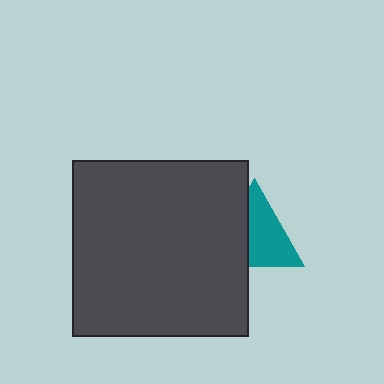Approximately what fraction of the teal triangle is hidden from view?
Roughly 41% of the teal triangle is hidden behind the dark gray square.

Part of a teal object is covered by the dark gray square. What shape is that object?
It is a triangle.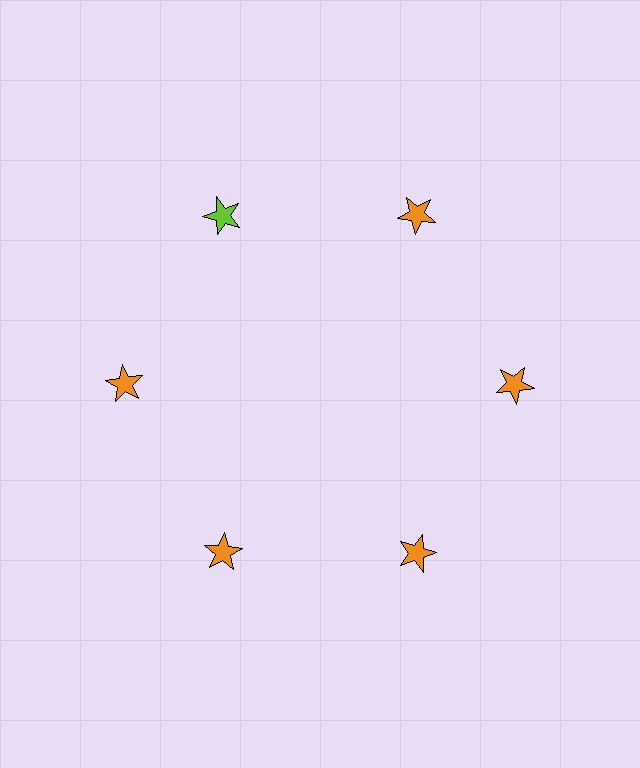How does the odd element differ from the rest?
It has a different color: lime instead of orange.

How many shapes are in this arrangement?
There are 6 shapes arranged in a ring pattern.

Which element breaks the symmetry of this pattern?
The lime star at roughly the 11 o'clock position breaks the symmetry. All other shapes are orange stars.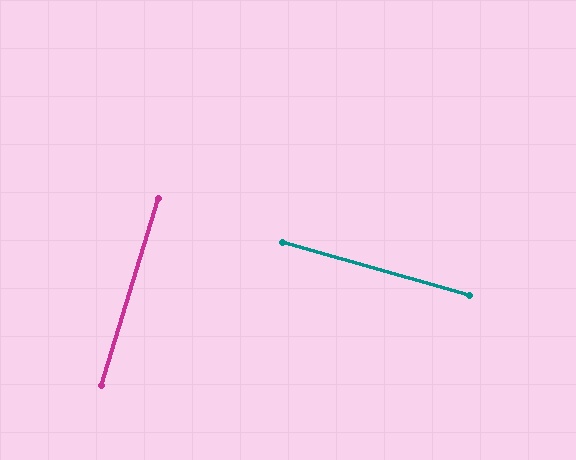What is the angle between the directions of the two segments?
Approximately 89 degrees.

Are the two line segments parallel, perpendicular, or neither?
Perpendicular — they meet at approximately 89°.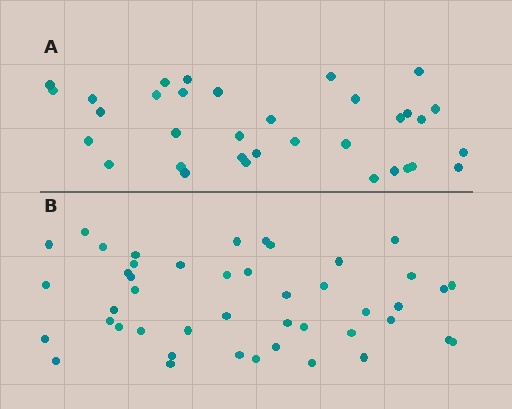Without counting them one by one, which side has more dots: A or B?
Region B (the bottom region) has more dots.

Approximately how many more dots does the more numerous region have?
Region B has roughly 12 or so more dots than region A.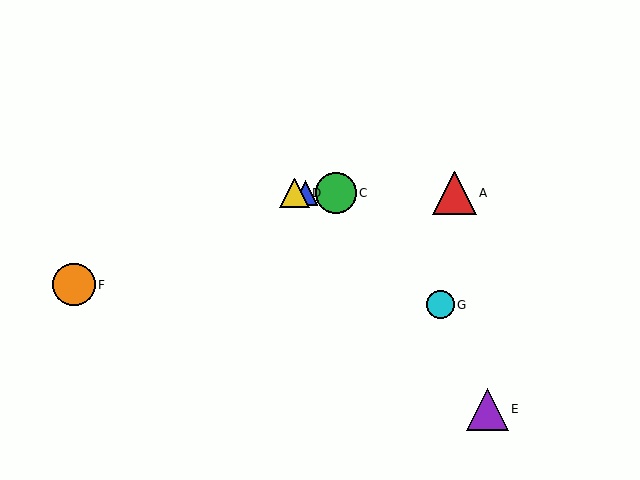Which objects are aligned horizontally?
Objects A, B, C, D are aligned horizontally.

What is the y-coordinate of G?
Object G is at y≈305.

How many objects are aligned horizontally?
4 objects (A, B, C, D) are aligned horizontally.